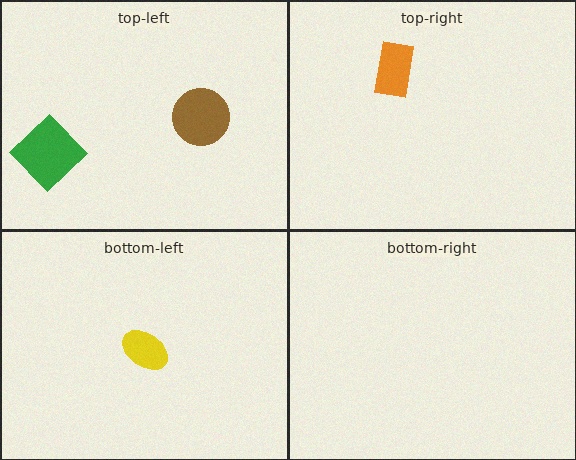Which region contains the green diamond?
The top-left region.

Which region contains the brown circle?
The top-left region.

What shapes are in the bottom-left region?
The yellow ellipse.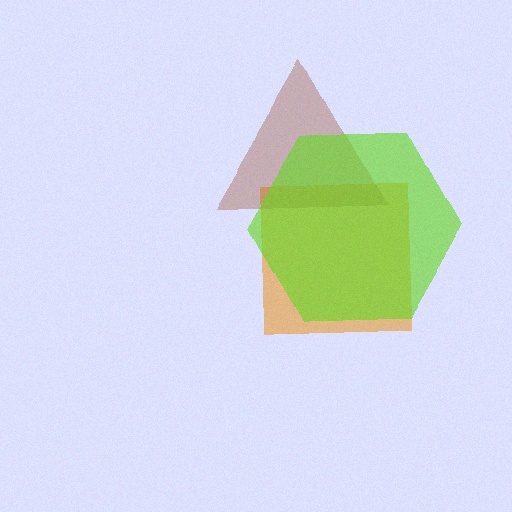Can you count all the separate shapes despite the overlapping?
Yes, there are 3 separate shapes.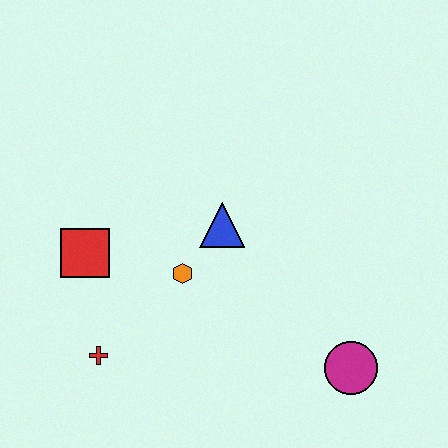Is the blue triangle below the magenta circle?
No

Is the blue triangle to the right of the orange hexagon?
Yes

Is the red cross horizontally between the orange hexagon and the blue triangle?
No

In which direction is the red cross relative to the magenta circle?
The red cross is to the left of the magenta circle.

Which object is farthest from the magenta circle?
The red square is farthest from the magenta circle.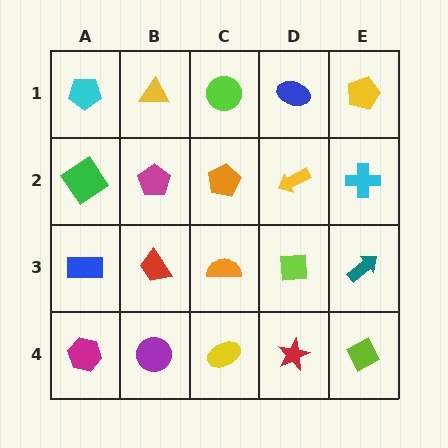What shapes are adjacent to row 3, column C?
An orange pentagon (row 2, column C), a yellow ellipse (row 4, column C), a red trapezoid (row 3, column B), a lime square (row 3, column D).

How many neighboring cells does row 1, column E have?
2.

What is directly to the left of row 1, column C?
A yellow triangle.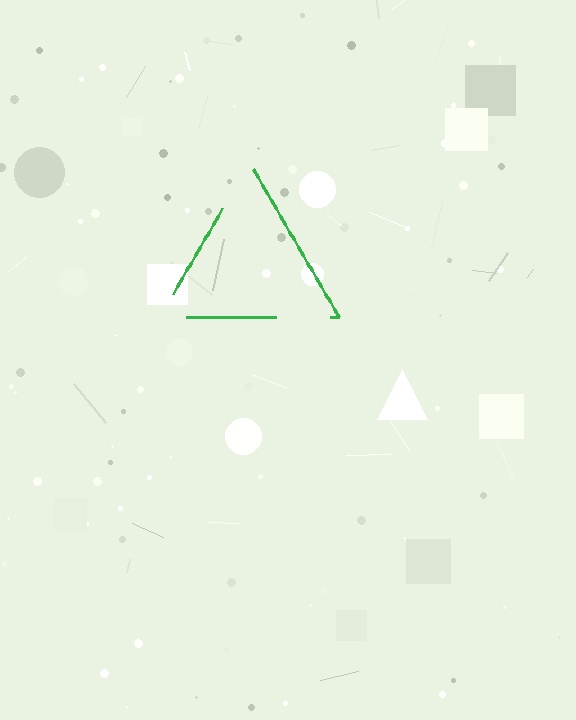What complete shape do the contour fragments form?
The contour fragments form a triangle.